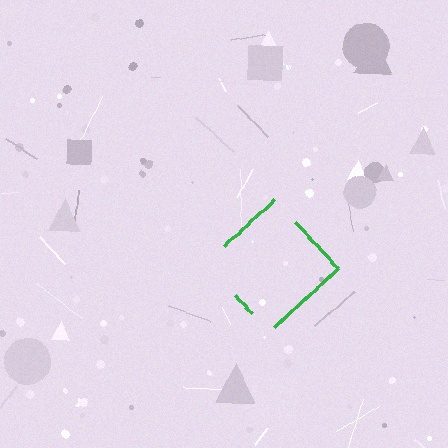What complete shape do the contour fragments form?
The contour fragments form a diamond.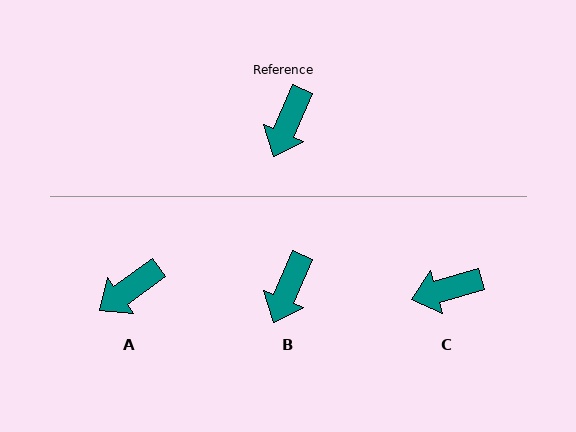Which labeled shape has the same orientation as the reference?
B.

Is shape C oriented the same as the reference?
No, it is off by about 51 degrees.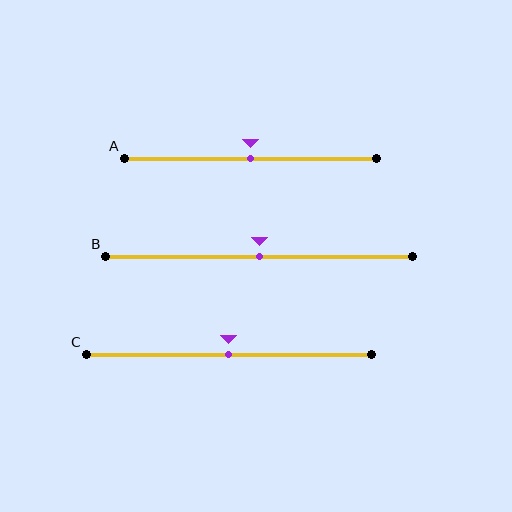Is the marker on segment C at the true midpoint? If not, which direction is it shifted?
Yes, the marker on segment C is at the true midpoint.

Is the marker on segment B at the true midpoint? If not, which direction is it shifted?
Yes, the marker on segment B is at the true midpoint.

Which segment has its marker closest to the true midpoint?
Segment A has its marker closest to the true midpoint.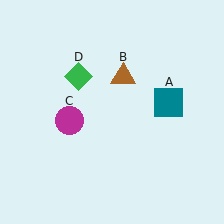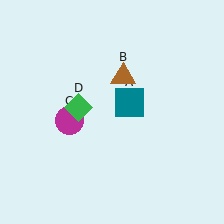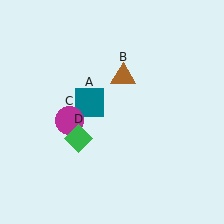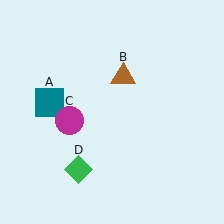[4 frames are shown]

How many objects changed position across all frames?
2 objects changed position: teal square (object A), green diamond (object D).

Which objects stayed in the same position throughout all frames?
Brown triangle (object B) and magenta circle (object C) remained stationary.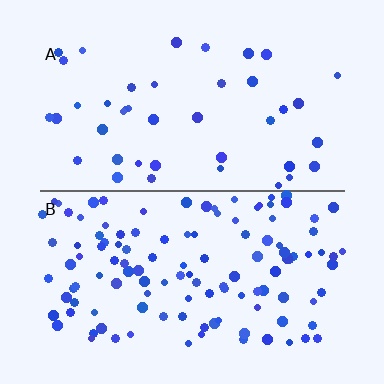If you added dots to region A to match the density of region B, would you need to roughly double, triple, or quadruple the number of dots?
Approximately triple.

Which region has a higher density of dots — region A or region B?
B (the bottom).